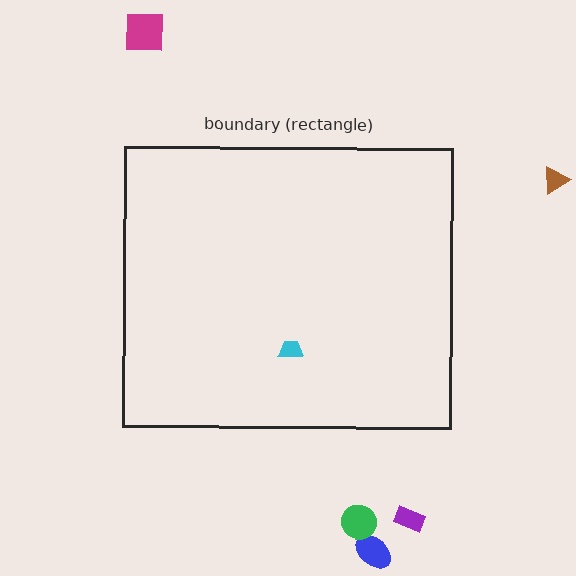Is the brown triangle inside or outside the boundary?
Outside.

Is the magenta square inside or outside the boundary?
Outside.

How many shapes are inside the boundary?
1 inside, 5 outside.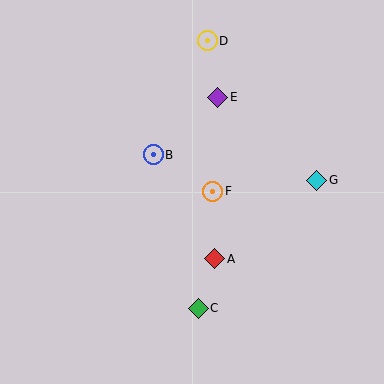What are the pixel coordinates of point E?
Point E is at (218, 97).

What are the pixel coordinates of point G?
Point G is at (317, 180).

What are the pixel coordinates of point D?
Point D is at (207, 41).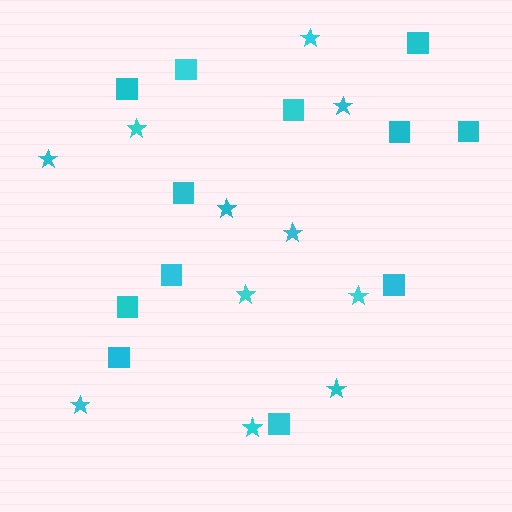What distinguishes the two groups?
There are 2 groups: one group of stars (11) and one group of squares (12).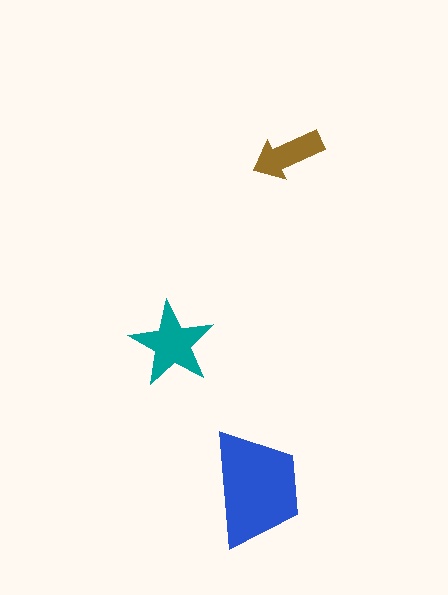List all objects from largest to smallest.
The blue trapezoid, the teal star, the brown arrow.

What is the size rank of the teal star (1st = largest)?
2nd.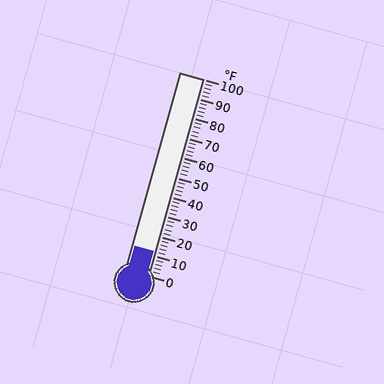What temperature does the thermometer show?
The thermometer shows approximately 12°F.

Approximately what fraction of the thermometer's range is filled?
The thermometer is filled to approximately 10% of its range.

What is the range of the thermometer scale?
The thermometer scale ranges from 0°F to 100°F.